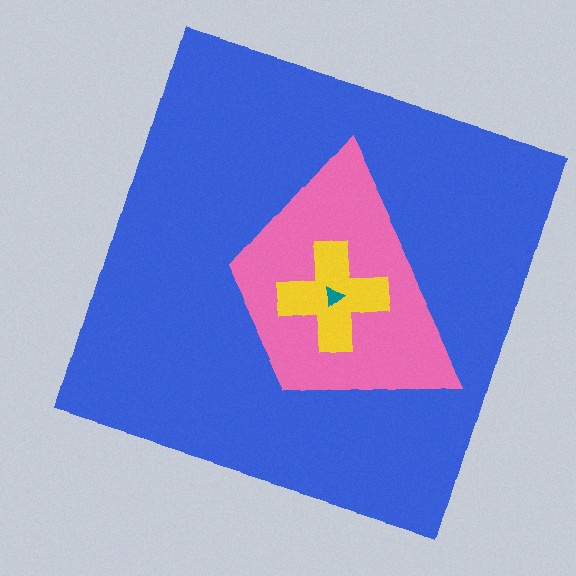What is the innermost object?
The teal triangle.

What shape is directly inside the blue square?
The pink trapezoid.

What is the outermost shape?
The blue square.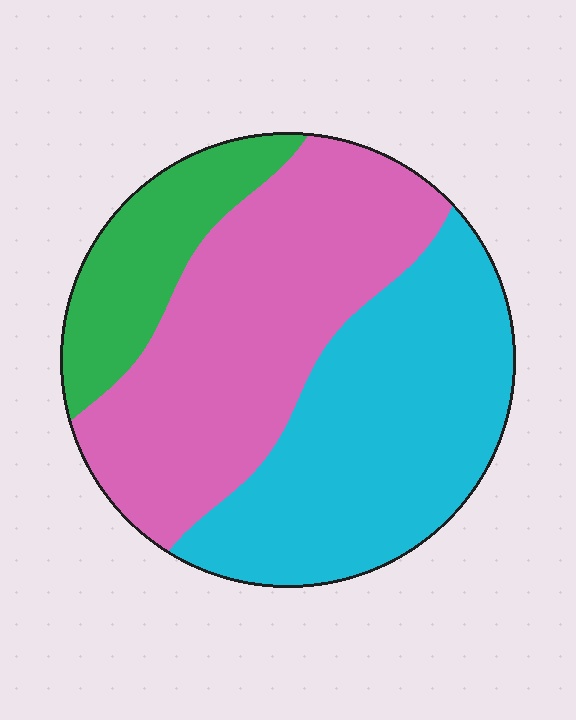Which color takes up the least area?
Green, at roughly 15%.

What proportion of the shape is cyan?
Cyan takes up about two fifths (2/5) of the shape.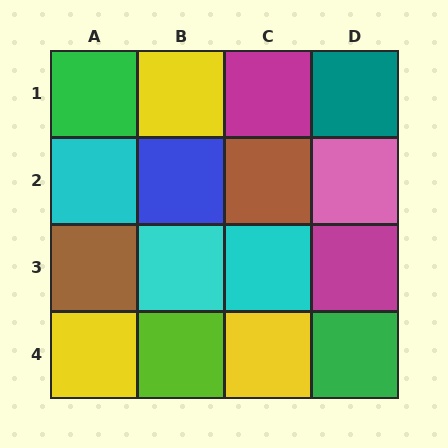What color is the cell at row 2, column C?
Brown.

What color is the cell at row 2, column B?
Blue.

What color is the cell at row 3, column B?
Cyan.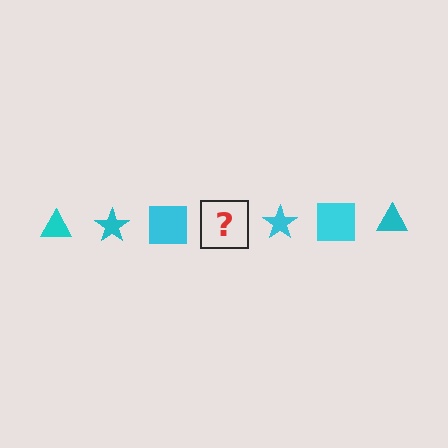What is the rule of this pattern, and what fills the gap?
The rule is that the pattern cycles through triangle, star, square shapes in cyan. The gap should be filled with a cyan triangle.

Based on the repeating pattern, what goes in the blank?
The blank should be a cyan triangle.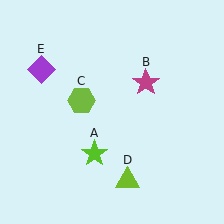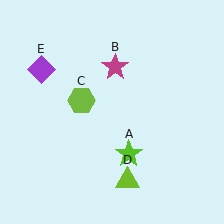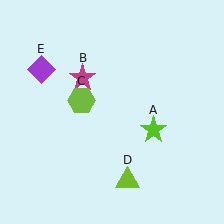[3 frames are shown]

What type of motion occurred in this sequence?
The lime star (object A), magenta star (object B) rotated counterclockwise around the center of the scene.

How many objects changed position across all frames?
2 objects changed position: lime star (object A), magenta star (object B).